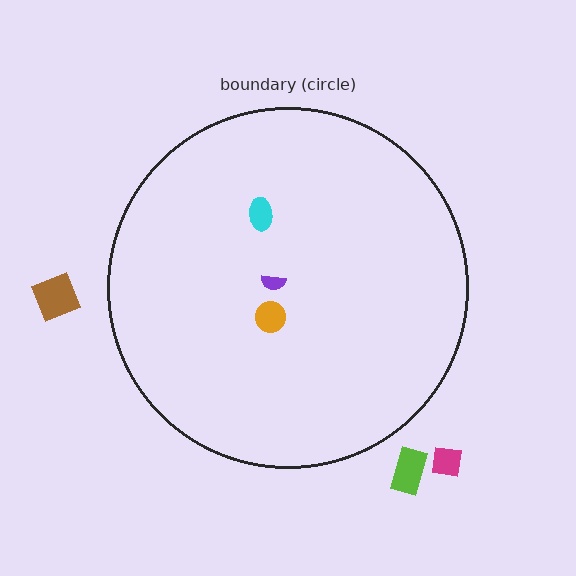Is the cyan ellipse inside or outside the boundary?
Inside.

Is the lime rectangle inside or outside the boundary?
Outside.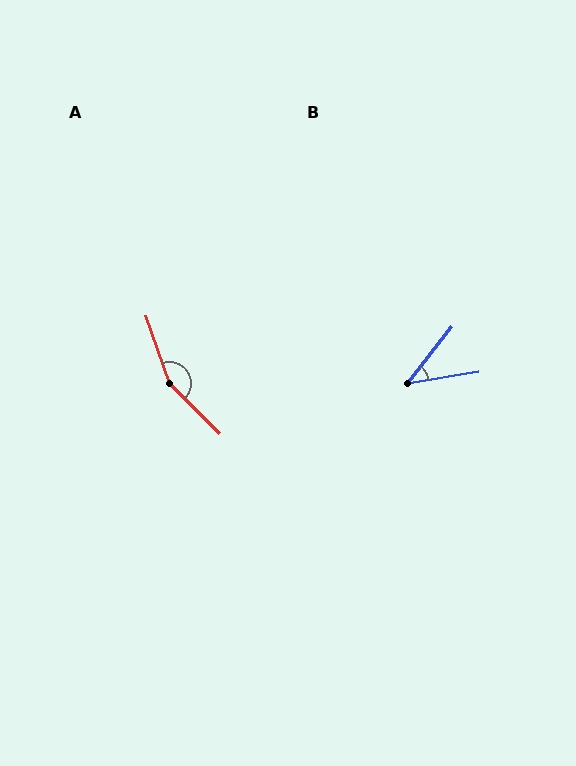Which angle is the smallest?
B, at approximately 42 degrees.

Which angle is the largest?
A, at approximately 154 degrees.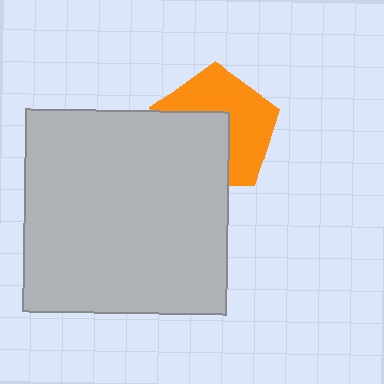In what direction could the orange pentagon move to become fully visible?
The orange pentagon could move toward the upper-right. That would shift it out from behind the light gray square entirely.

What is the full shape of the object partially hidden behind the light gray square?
The partially hidden object is an orange pentagon.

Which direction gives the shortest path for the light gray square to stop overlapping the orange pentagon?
Moving toward the lower-left gives the shortest separation.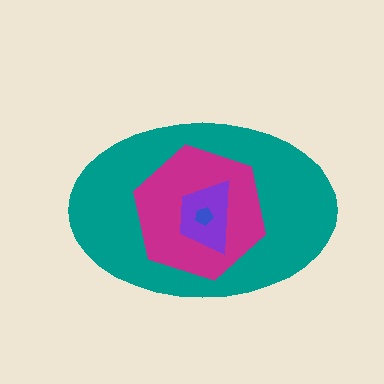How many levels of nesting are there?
4.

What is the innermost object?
The blue pentagon.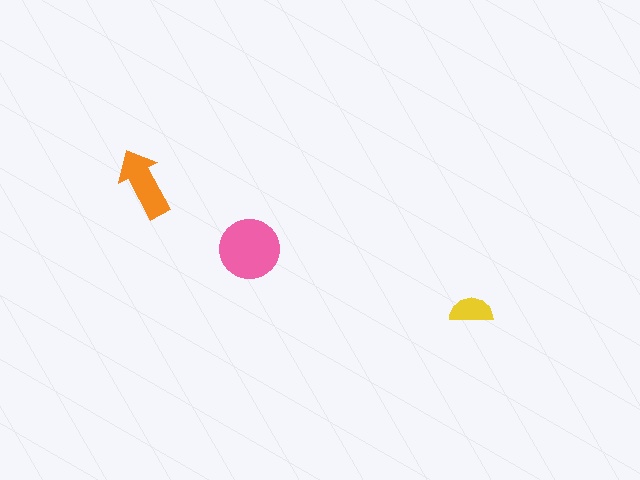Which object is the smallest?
The yellow semicircle.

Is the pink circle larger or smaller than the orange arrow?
Larger.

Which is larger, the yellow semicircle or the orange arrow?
The orange arrow.